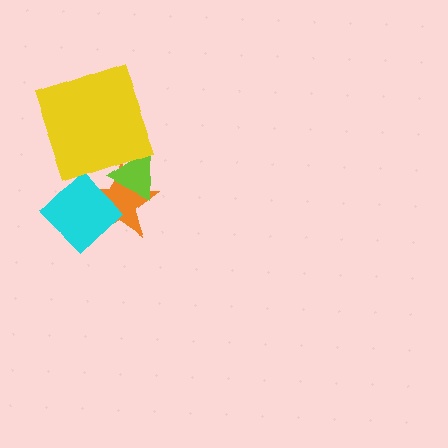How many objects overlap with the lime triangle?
2 objects overlap with the lime triangle.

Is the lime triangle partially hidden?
Yes, it is partially covered by another shape.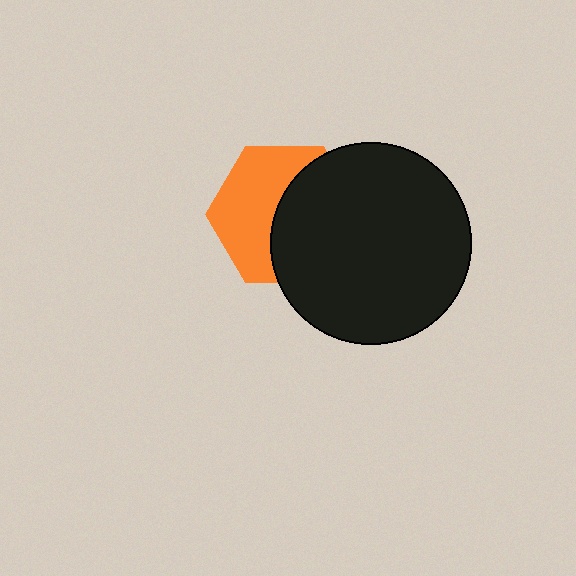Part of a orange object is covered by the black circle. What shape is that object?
It is a hexagon.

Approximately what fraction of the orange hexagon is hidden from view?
Roughly 50% of the orange hexagon is hidden behind the black circle.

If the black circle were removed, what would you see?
You would see the complete orange hexagon.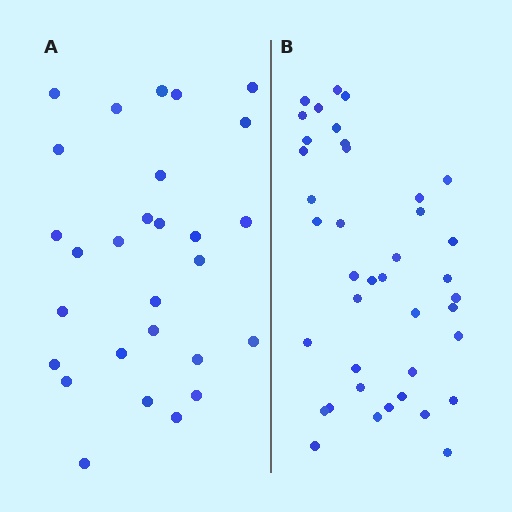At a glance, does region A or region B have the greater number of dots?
Region B (the right region) has more dots.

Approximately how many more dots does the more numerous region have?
Region B has roughly 12 or so more dots than region A.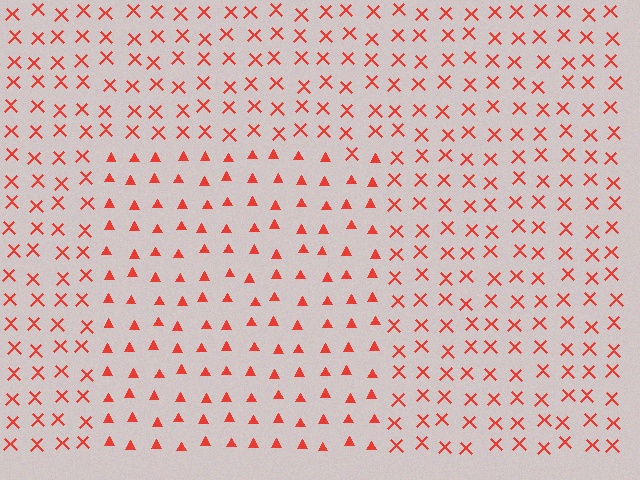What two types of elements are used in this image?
The image uses triangles inside the rectangle region and X marks outside it.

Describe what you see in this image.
The image is filled with small red elements arranged in a uniform grid. A rectangle-shaped region contains triangles, while the surrounding area contains X marks. The boundary is defined purely by the change in element shape.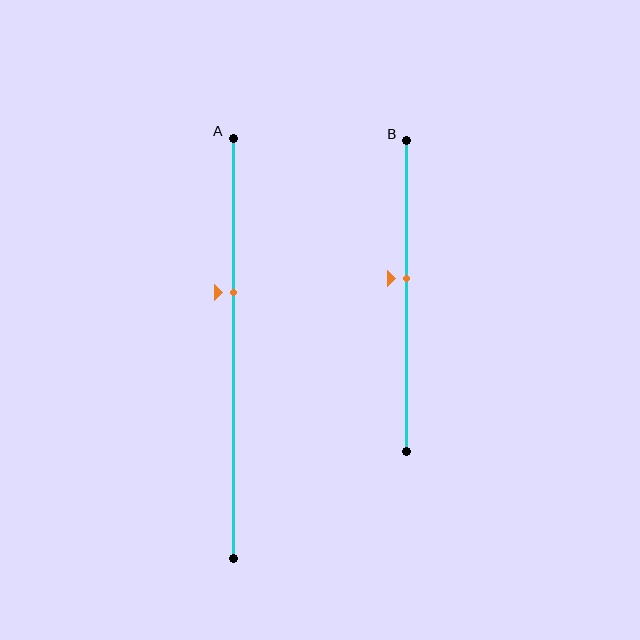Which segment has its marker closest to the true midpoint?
Segment B has its marker closest to the true midpoint.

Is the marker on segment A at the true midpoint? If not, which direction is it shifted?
No, the marker on segment A is shifted upward by about 13% of the segment length.